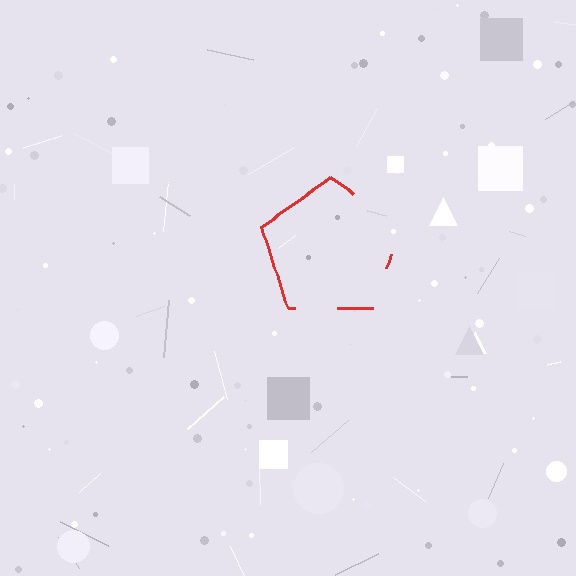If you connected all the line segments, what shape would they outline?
They would outline a pentagon.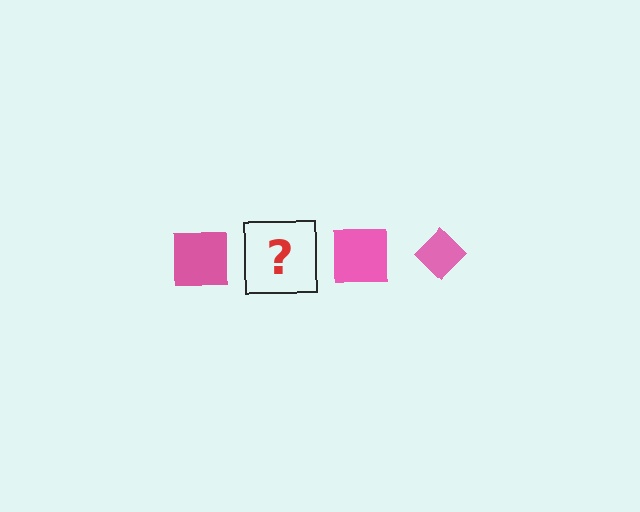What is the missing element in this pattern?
The missing element is a pink diamond.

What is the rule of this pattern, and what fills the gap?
The rule is that the pattern cycles through square, diamond shapes in pink. The gap should be filled with a pink diamond.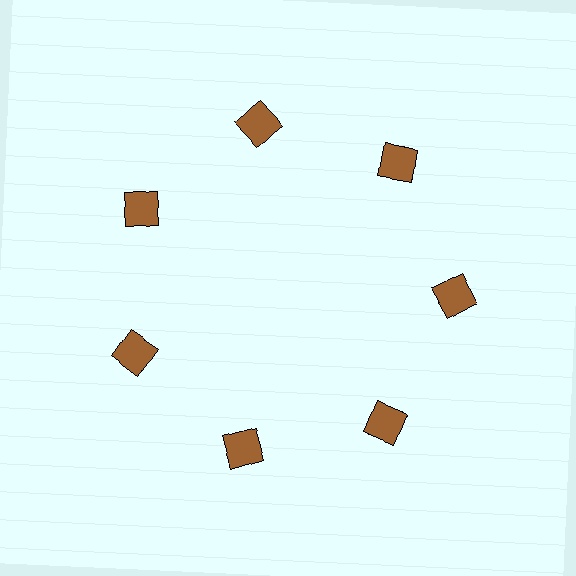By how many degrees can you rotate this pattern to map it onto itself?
The pattern maps onto itself every 51 degrees of rotation.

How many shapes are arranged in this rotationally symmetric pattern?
There are 7 shapes, arranged in 7 groups of 1.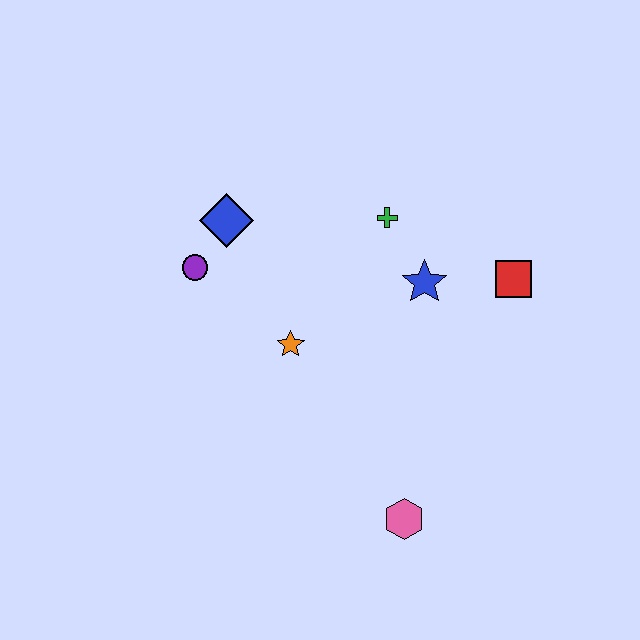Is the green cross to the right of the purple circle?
Yes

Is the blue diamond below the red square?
No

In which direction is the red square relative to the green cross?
The red square is to the right of the green cross.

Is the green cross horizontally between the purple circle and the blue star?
Yes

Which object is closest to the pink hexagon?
The orange star is closest to the pink hexagon.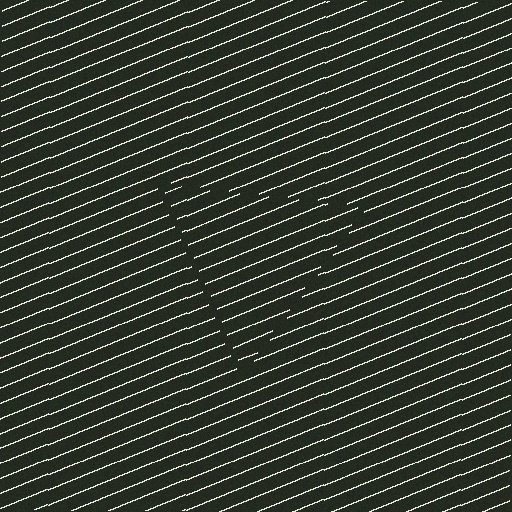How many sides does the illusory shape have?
3 sides — the line-ends trace a triangle.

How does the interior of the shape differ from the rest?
The interior of the shape contains the same grating, shifted by half a period — the contour is defined by the phase discontinuity where line-ends from the inner and outer gratings abut.